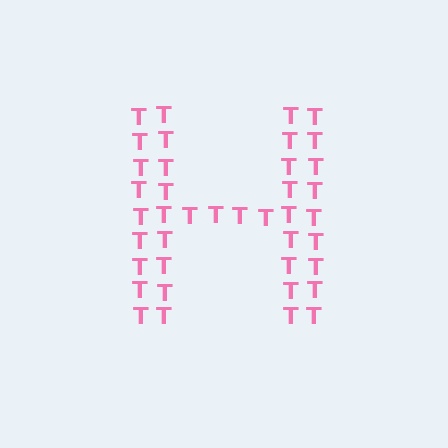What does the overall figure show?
The overall figure shows the letter H.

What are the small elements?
The small elements are letter T's.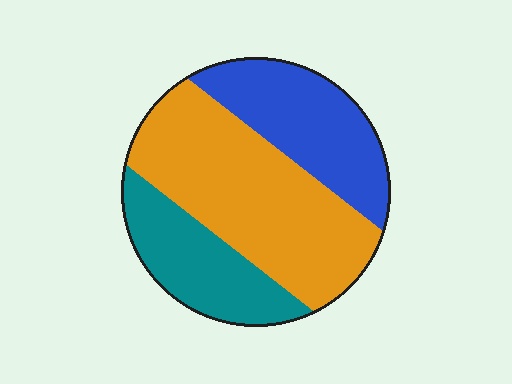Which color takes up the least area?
Teal, at roughly 25%.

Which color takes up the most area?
Orange, at roughly 50%.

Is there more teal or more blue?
Blue.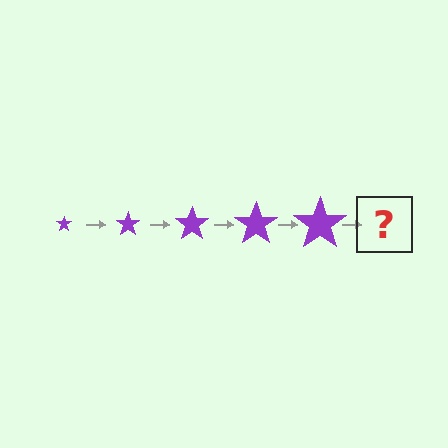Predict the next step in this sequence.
The next step is a purple star, larger than the previous one.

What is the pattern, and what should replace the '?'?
The pattern is that the star gets progressively larger each step. The '?' should be a purple star, larger than the previous one.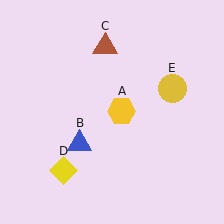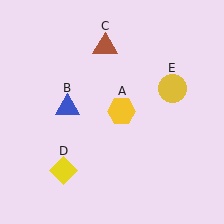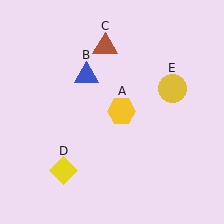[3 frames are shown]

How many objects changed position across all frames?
1 object changed position: blue triangle (object B).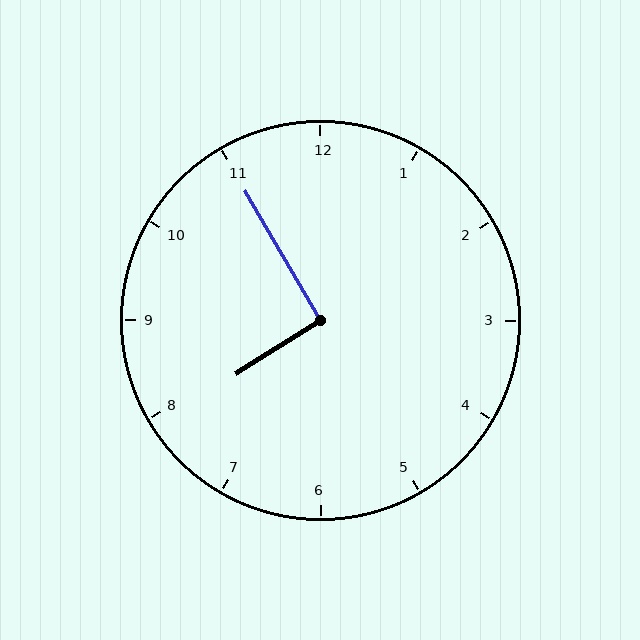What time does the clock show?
7:55.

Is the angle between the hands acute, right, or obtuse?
It is right.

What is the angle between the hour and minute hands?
Approximately 92 degrees.